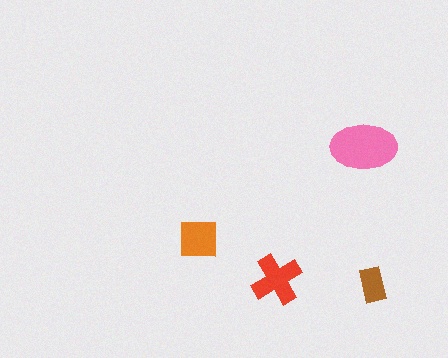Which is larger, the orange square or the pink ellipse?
The pink ellipse.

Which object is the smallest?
The brown rectangle.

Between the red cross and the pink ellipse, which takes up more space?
The pink ellipse.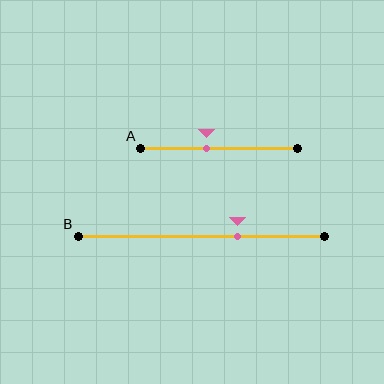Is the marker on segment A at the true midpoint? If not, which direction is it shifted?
No, the marker on segment A is shifted to the left by about 8% of the segment length.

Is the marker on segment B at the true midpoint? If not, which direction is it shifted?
No, the marker on segment B is shifted to the right by about 15% of the segment length.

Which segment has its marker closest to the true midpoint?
Segment A has its marker closest to the true midpoint.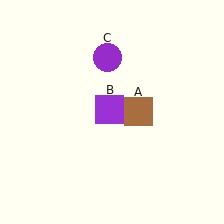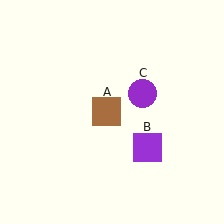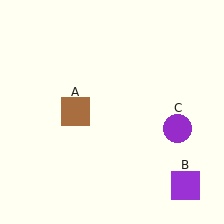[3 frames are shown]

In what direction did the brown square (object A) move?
The brown square (object A) moved left.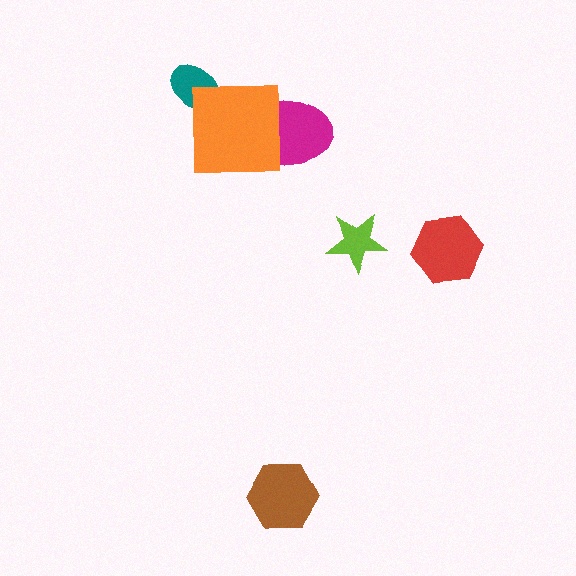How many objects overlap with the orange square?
2 objects overlap with the orange square.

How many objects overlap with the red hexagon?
0 objects overlap with the red hexagon.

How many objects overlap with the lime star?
0 objects overlap with the lime star.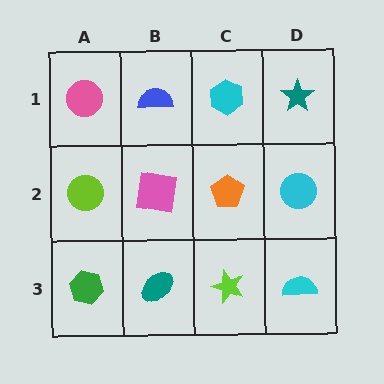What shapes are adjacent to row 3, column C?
An orange pentagon (row 2, column C), a teal ellipse (row 3, column B), a cyan semicircle (row 3, column D).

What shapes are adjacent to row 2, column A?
A pink circle (row 1, column A), a green hexagon (row 3, column A), a pink square (row 2, column B).